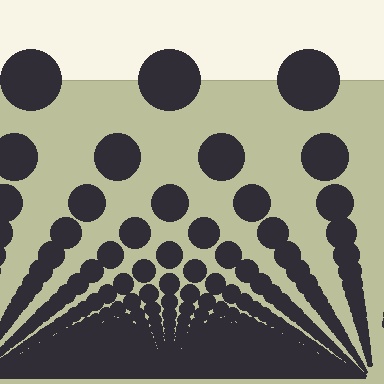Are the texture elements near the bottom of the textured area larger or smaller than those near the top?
Smaller. The gradient is inverted — elements near the bottom are smaller and denser.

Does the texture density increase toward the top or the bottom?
Density increases toward the bottom.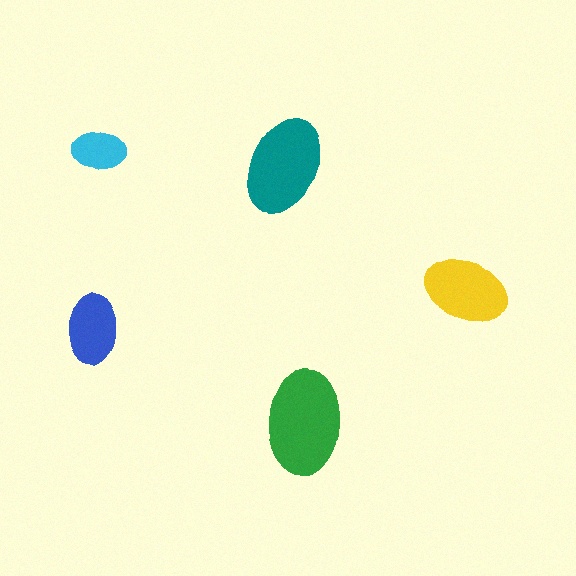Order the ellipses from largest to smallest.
the green one, the teal one, the yellow one, the blue one, the cyan one.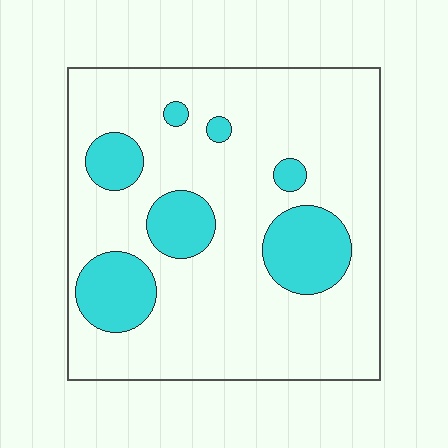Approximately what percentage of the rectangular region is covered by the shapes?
Approximately 20%.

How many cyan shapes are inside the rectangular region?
7.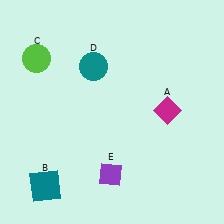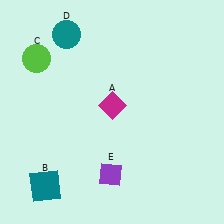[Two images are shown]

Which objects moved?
The objects that moved are: the magenta diamond (A), the teal circle (D).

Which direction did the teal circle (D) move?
The teal circle (D) moved up.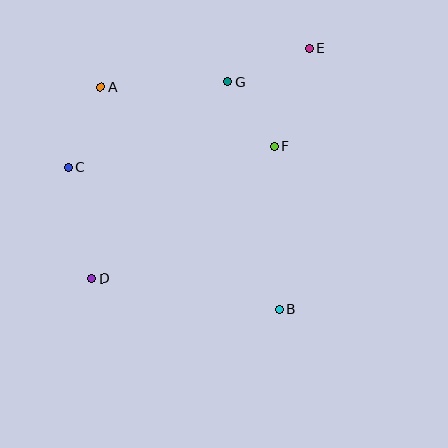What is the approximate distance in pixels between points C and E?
The distance between C and E is approximately 269 pixels.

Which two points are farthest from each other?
Points D and E are farthest from each other.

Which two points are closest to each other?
Points F and G are closest to each other.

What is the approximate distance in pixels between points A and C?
The distance between A and C is approximately 86 pixels.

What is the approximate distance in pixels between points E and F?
The distance between E and F is approximately 104 pixels.